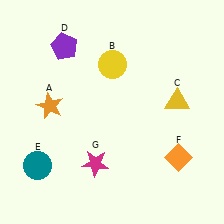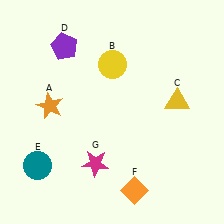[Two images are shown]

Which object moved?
The orange diamond (F) moved left.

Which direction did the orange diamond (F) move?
The orange diamond (F) moved left.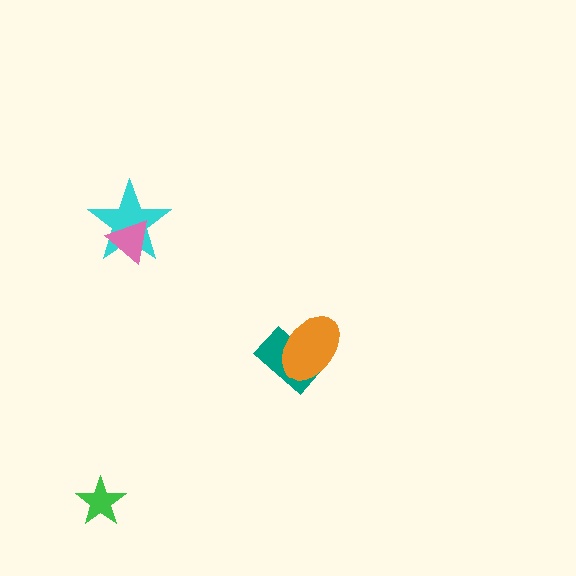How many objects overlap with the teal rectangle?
1 object overlaps with the teal rectangle.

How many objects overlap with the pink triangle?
1 object overlaps with the pink triangle.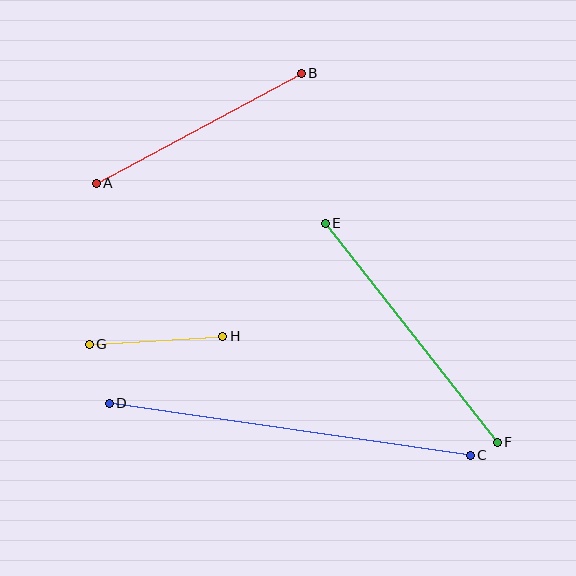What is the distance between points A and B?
The distance is approximately 232 pixels.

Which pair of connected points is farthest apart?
Points C and D are farthest apart.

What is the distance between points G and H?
The distance is approximately 134 pixels.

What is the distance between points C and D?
The distance is approximately 365 pixels.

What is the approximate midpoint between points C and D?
The midpoint is at approximately (290, 429) pixels.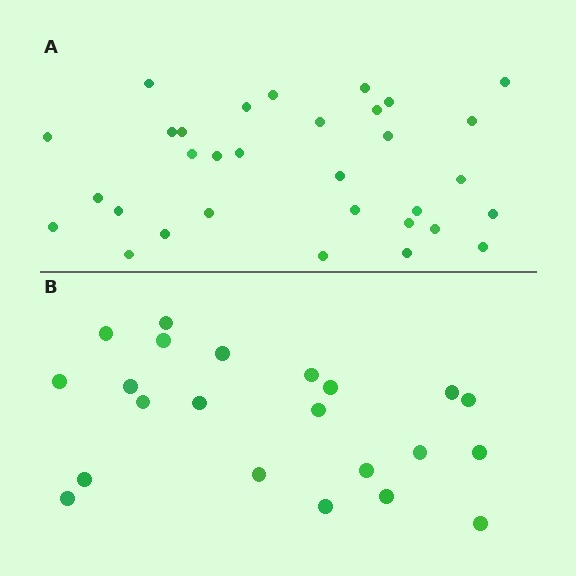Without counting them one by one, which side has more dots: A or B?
Region A (the top region) has more dots.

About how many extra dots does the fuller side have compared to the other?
Region A has roughly 10 or so more dots than region B.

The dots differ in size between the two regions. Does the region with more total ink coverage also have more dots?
No. Region B has more total ink coverage because its dots are larger, but region A actually contains more individual dots. Total area can be misleading — the number of items is what matters here.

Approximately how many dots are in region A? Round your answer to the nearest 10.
About 30 dots. (The exact count is 32, which rounds to 30.)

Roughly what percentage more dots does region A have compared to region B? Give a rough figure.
About 45% more.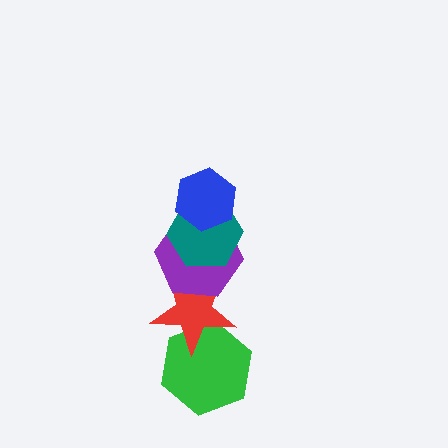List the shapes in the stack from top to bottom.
From top to bottom: the blue hexagon, the teal hexagon, the purple hexagon, the red star, the green hexagon.